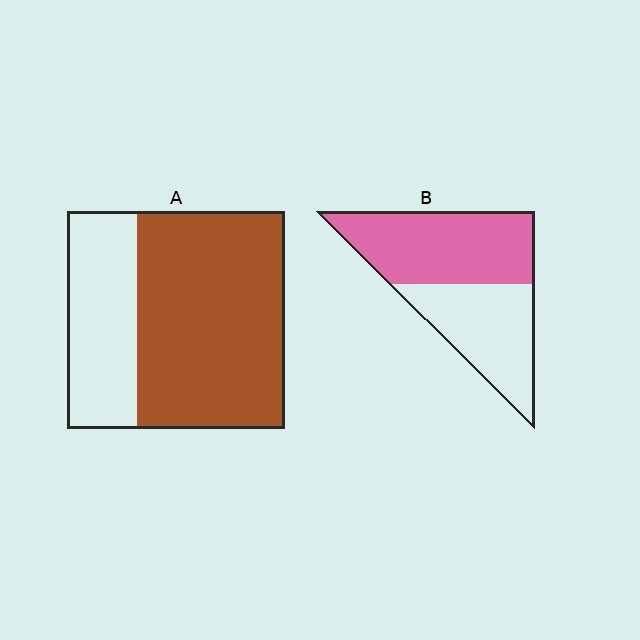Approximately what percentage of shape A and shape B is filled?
A is approximately 70% and B is approximately 55%.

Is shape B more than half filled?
Yes.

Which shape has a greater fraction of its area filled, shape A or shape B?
Shape A.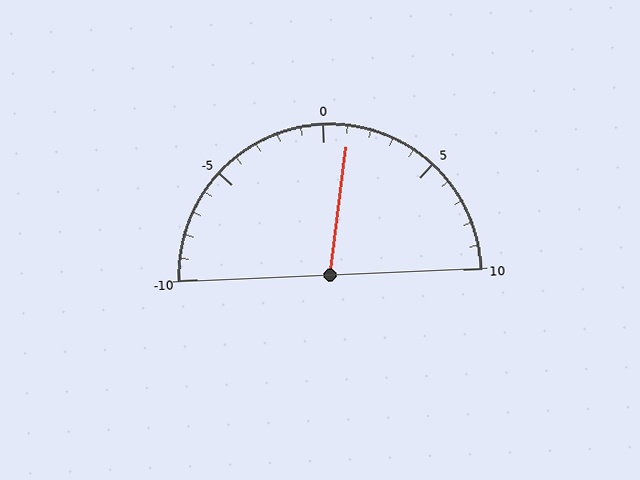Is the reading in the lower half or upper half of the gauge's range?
The reading is in the upper half of the range (-10 to 10).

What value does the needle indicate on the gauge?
The needle indicates approximately 1.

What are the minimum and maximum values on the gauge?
The gauge ranges from -10 to 10.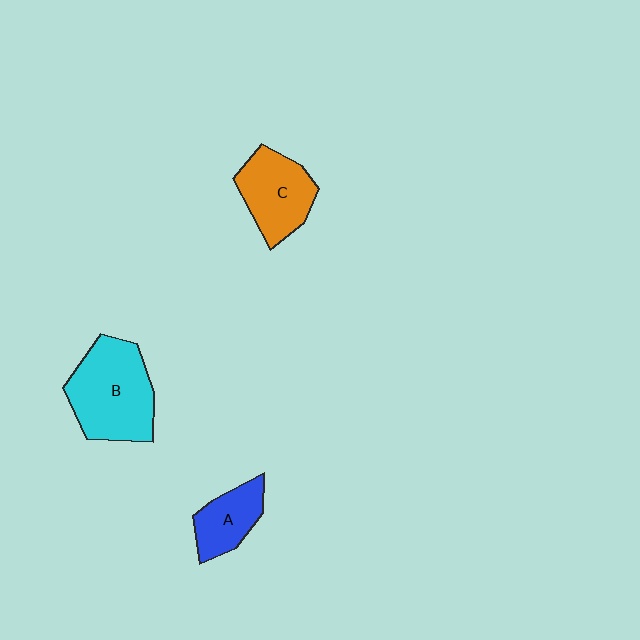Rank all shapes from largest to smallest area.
From largest to smallest: B (cyan), C (orange), A (blue).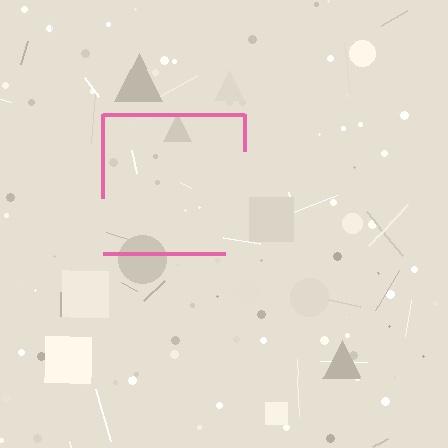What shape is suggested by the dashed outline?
The dashed outline suggests a square.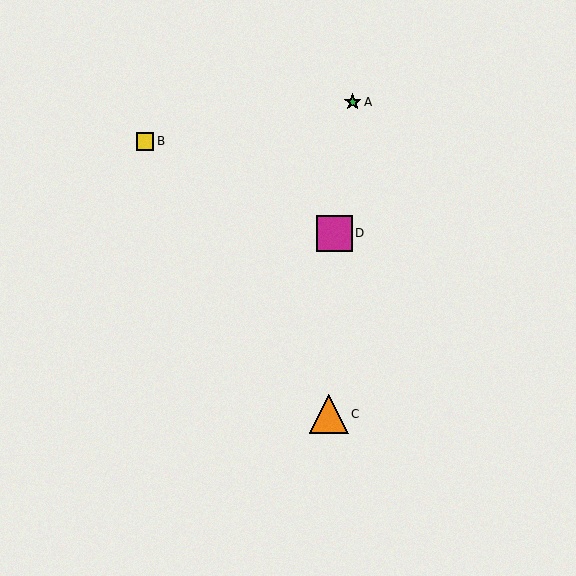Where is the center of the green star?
The center of the green star is at (353, 102).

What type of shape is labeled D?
Shape D is a magenta square.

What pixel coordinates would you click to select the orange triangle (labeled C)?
Click at (329, 414) to select the orange triangle C.